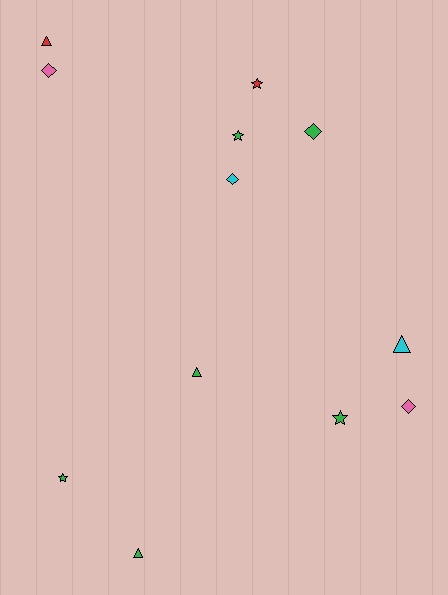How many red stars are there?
There is 1 red star.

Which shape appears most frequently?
Triangle, with 4 objects.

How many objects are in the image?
There are 12 objects.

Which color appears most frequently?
Green, with 6 objects.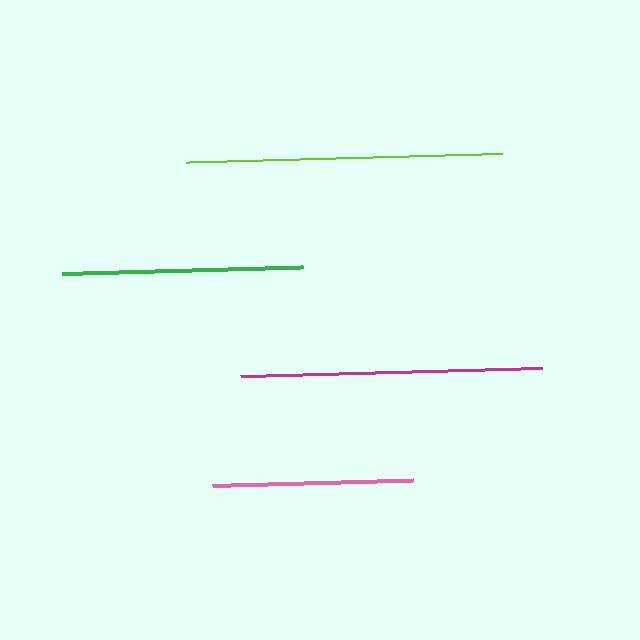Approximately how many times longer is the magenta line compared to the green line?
The magenta line is approximately 1.3 times the length of the green line.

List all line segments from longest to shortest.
From longest to shortest: lime, magenta, green, pink.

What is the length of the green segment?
The green segment is approximately 241 pixels long.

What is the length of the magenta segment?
The magenta segment is approximately 301 pixels long.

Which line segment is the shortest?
The pink line is the shortest at approximately 201 pixels.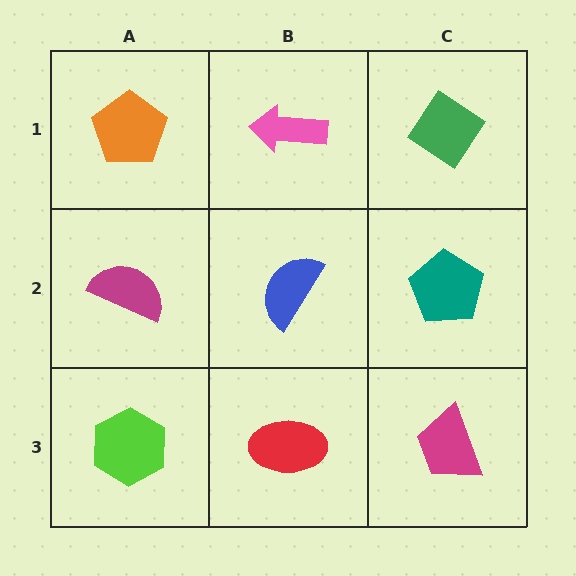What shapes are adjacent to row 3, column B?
A blue semicircle (row 2, column B), a lime hexagon (row 3, column A), a magenta trapezoid (row 3, column C).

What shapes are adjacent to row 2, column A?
An orange pentagon (row 1, column A), a lime hexagon (row 3, column A), a blue semicircle (row 2, column B).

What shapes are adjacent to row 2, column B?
A pink arrow (row 1, column B), a red ellipse (row 3, column B), a magenta semicircle (row 2, column A), a teal pentagon (row 2, column C).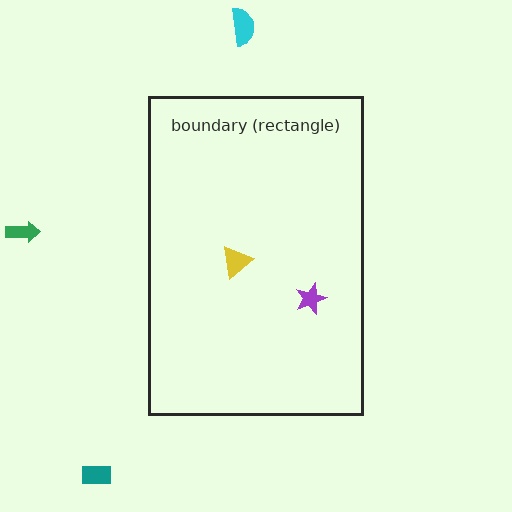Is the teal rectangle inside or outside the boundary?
Outside.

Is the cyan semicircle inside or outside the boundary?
Outside.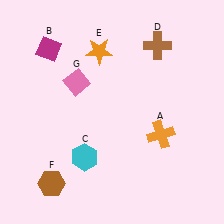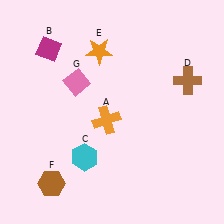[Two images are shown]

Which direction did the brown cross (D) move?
The brown cross (D) moved down.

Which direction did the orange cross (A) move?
The orange cross (A) moved left.